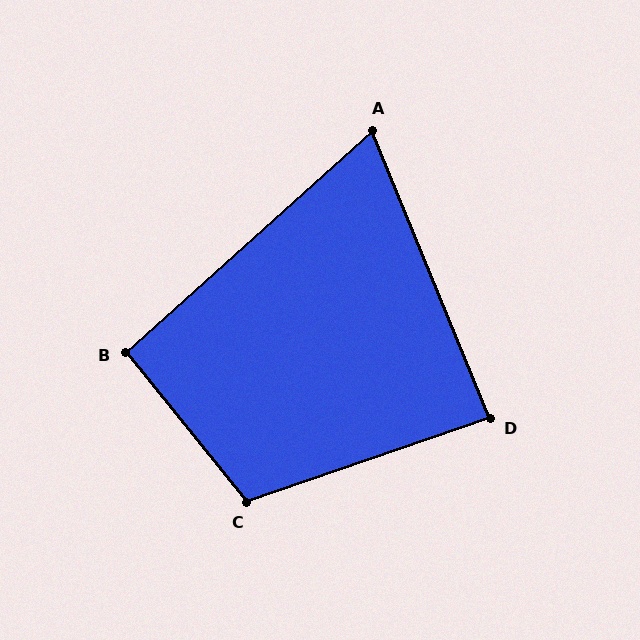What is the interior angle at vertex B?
Approximately 93 degrees (approximately right).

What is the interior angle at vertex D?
Approximately 87 degrees (approximately right).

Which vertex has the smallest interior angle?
A, at approximately 70 degrees.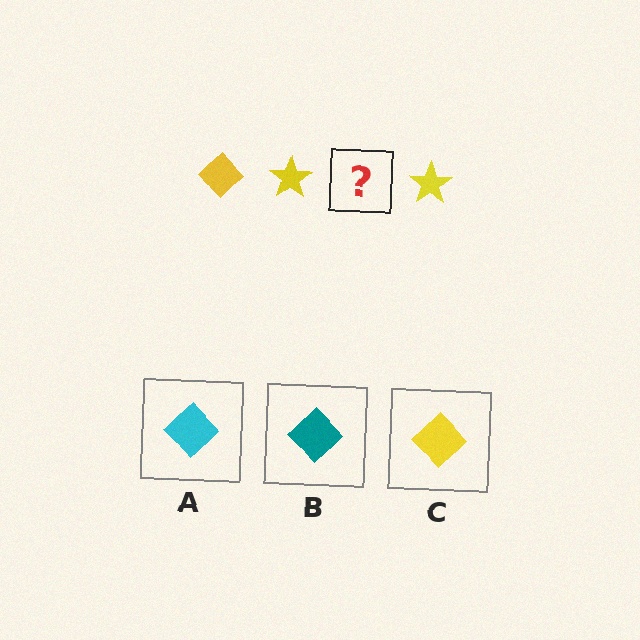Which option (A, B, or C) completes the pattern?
C.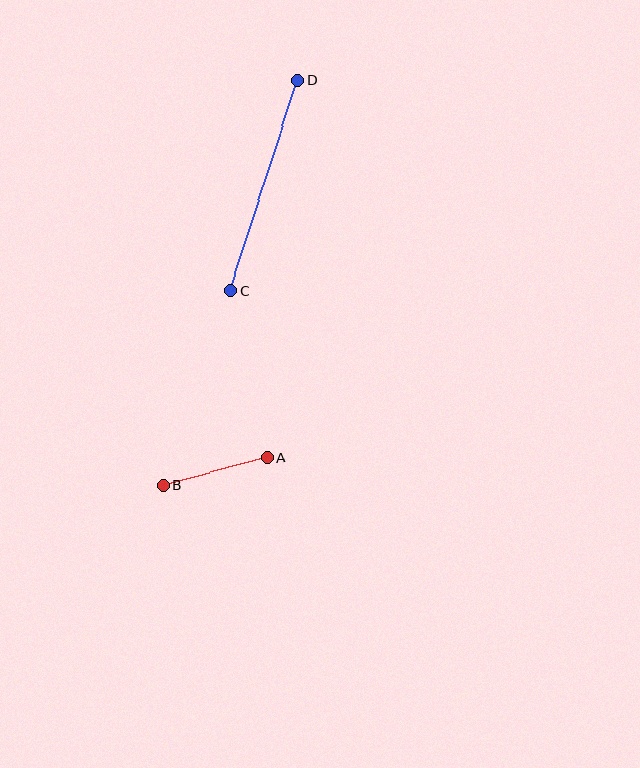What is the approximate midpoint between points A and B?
The midpoint is at approximately (216, 471) pixels.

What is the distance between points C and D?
The distance is approximately 221 pixels.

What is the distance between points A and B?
The distance is approximately 107 pixels.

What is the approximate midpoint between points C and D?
The midpoint is at approximately (264, 186) pixels.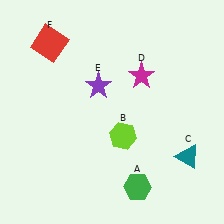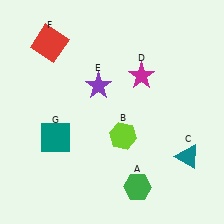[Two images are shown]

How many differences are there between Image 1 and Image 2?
There is 1 difference between the two images.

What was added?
A teal square (G) was added in Image 2.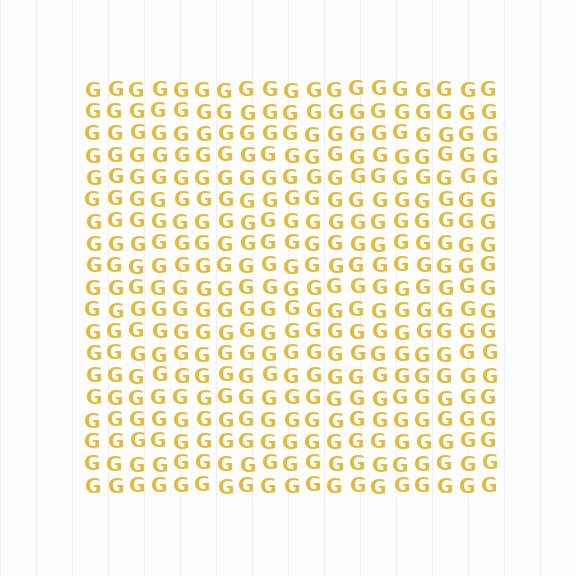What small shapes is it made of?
It is made of small letter G's.